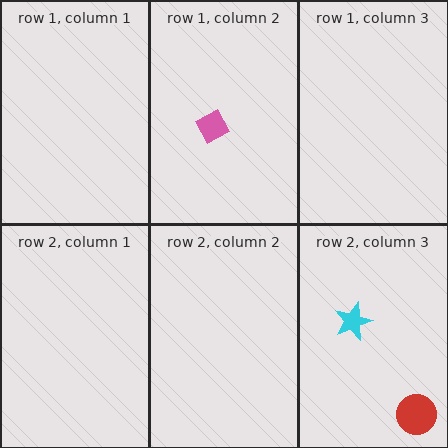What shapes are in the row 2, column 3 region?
The red circle, the cyan star.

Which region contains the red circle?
The row 2, column 3 region.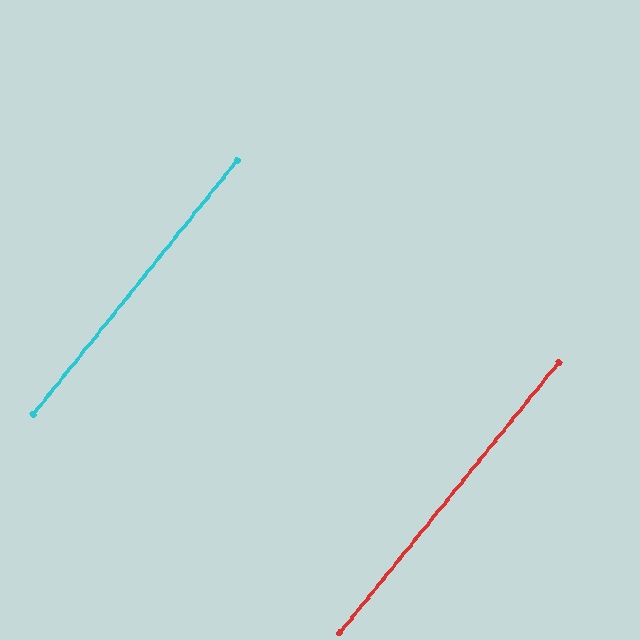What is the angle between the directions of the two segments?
Approximately 0 degrees.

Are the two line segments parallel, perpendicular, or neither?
Parallel — their directions differ by only 0.1°.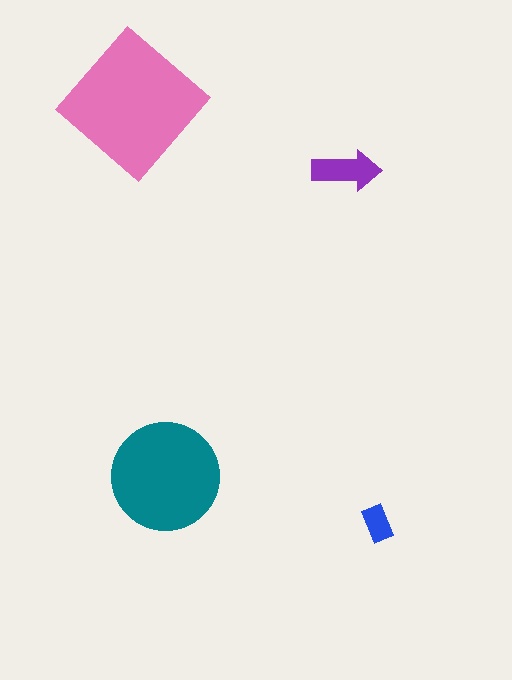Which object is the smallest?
The blue rectangle.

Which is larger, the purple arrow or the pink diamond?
The pink diamond.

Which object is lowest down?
The blue rectangle is bottommost.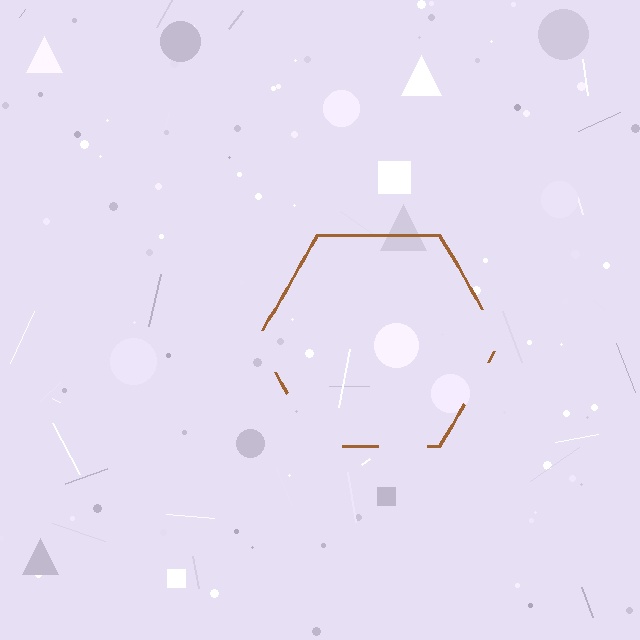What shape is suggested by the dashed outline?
The dashed outline suggests a hexagon.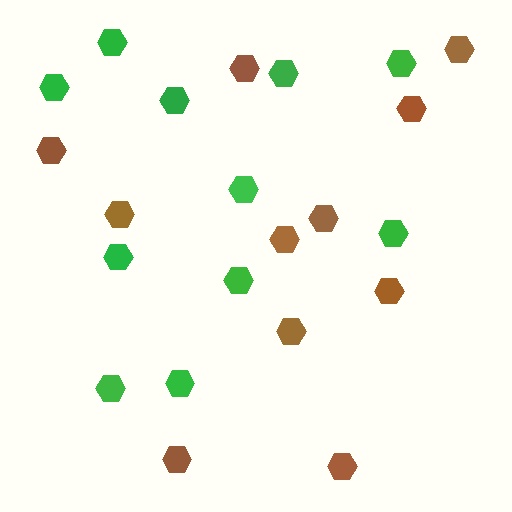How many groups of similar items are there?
There are 2 groups: one group of brown hexagons (11) and one group of green hexagons (11).